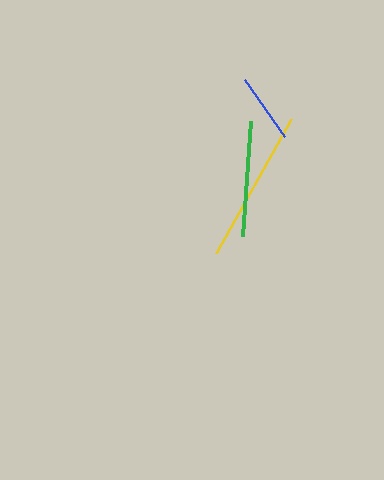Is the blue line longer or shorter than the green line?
The green line is longer than the blue line.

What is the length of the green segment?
The green segment is approximately 115 pixels long.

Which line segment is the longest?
The yellow line is the longest at approximately 153 pixels.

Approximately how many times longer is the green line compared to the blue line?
The green line is approximately 1.7 times the length of the blue line.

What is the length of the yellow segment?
The yellow segment is approximately 153 pixels long.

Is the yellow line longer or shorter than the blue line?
The yellow line is longer than the blue line.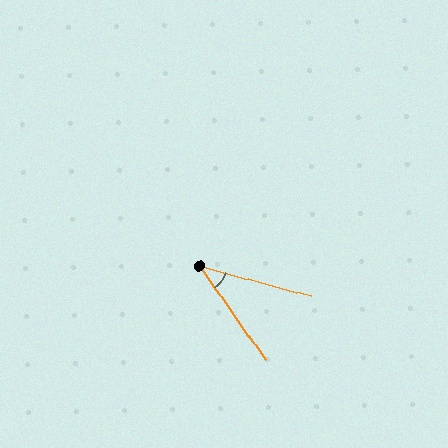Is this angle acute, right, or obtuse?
It is acute.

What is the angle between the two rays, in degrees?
Approximately 40 degrees.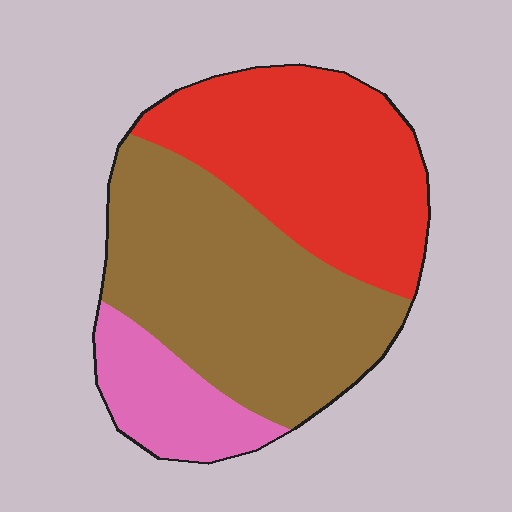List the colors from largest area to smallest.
From largest to smallest: brown, red, pink.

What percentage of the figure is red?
Red takes up about three eighths (3/8) of the figure.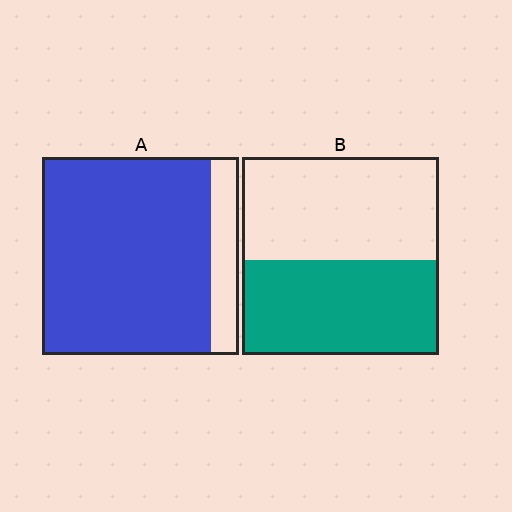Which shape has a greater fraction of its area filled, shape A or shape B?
Shape A.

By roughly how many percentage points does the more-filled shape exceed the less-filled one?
By roughly 40 percentage points (A over B).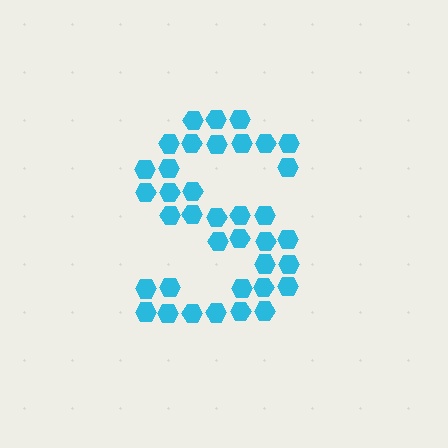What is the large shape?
The large shape is the letter S.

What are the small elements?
The small elements are hexagons.